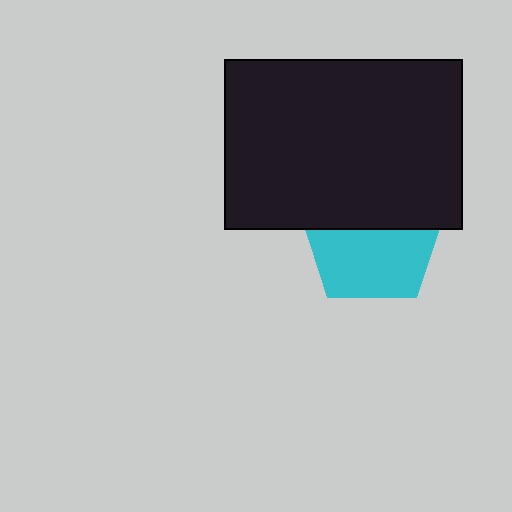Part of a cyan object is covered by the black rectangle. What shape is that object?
It is a pentagon.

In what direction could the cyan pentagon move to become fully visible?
The cyan pentagon could move down. That would shift it out from behind the black rectangle entirely.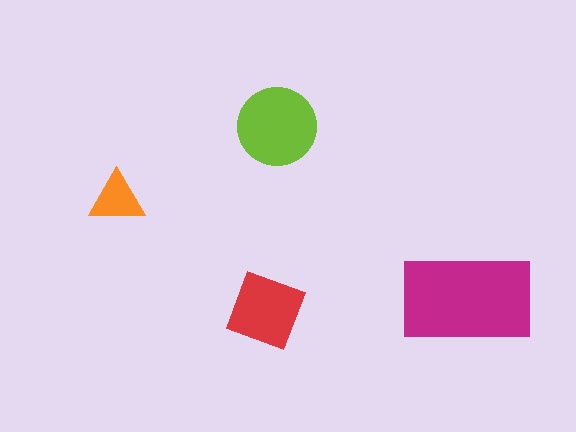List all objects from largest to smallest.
The magenta rectangle, the lime circle, the red diamond, the orange triangle.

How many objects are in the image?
There are 4 objects in the image.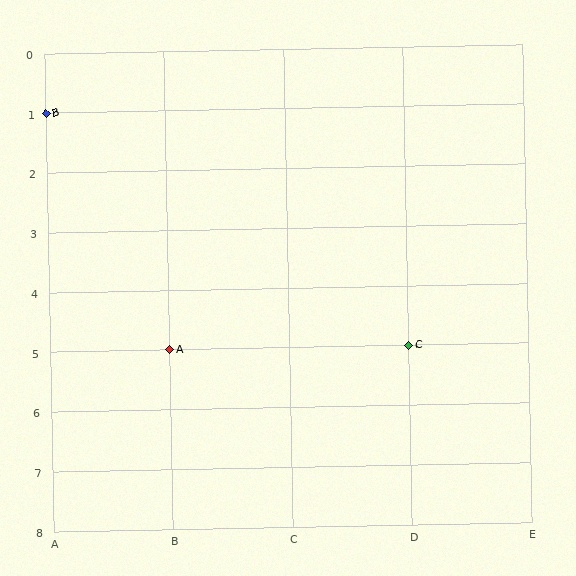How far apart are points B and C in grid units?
Points B and C are 3 columns and 4 rows apart (about 5.0 grid units diagonally).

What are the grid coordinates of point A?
Point A is at grid coordinates (B, 5).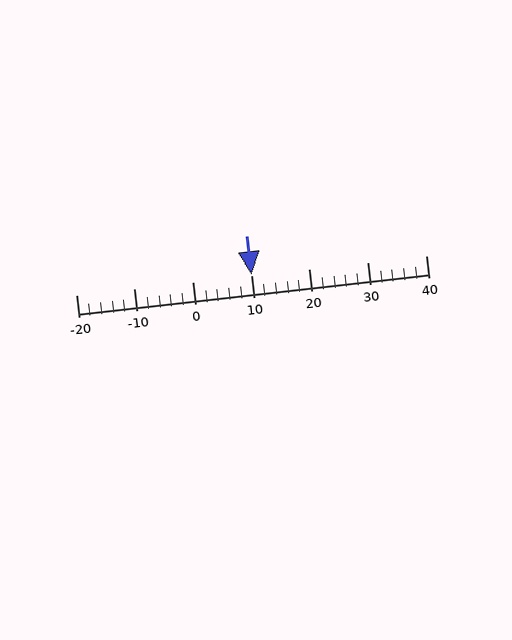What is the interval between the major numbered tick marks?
The major tick marks are spaced 10 units apart.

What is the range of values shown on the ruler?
The ruler shows values from -20 to 40.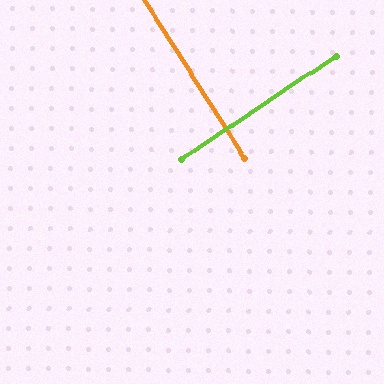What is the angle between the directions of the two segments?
Approximately 88 degrees.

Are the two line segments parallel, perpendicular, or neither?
Perpendicular — they meet at approximately 88°.